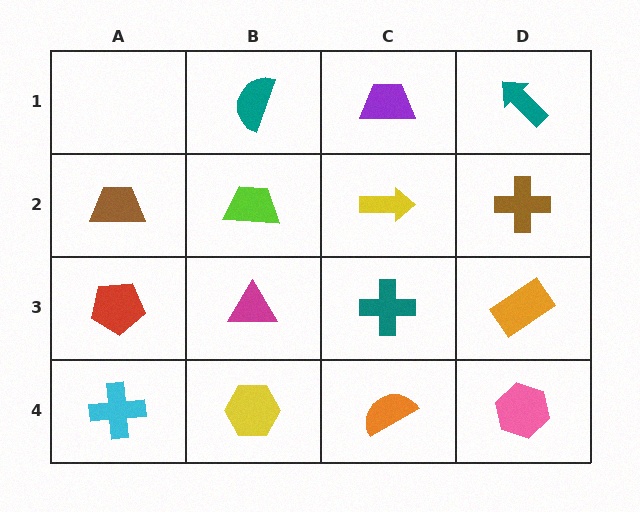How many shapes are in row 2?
4 shapes.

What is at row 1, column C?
A purple trapezoid.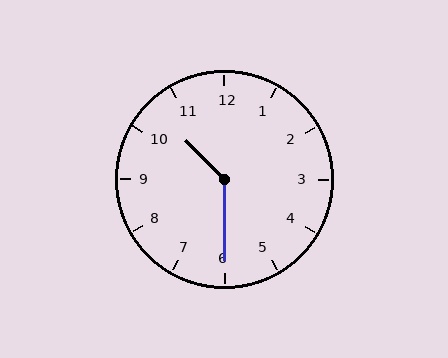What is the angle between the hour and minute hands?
Approximately 135 degrees.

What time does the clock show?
10:30.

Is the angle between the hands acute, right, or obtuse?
It is obtuse.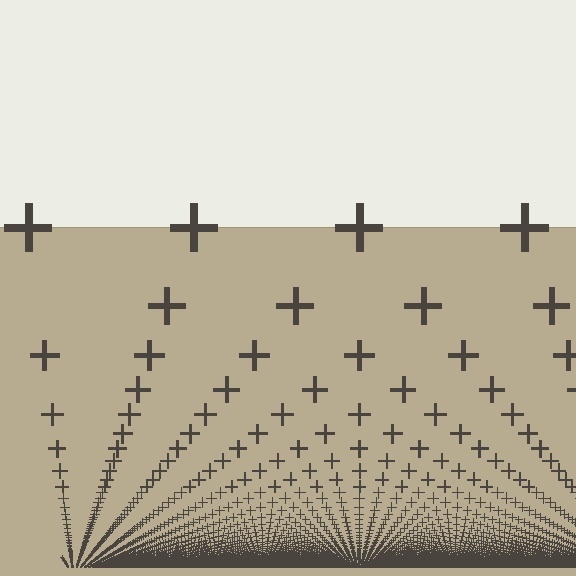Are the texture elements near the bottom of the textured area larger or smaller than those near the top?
Smaller. The gradient is inverted — elements near the bottom are smaller and denser.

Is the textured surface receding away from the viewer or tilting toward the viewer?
The surface appears to tilt toward the viewer. Texture elements get larger and sparser toward the top.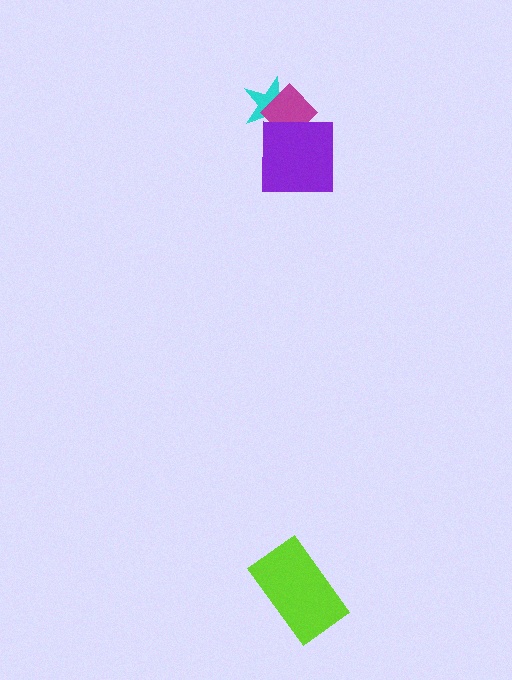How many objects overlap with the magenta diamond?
2 objects overlap with the magenta diamond.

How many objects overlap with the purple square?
2 objects overlap with the purple square.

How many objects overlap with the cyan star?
2 objects overlap with the cyan star.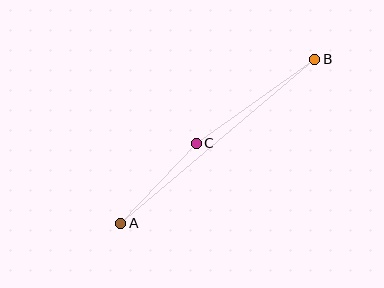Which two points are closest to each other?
Points A and C are closest to each other.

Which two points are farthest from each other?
Points A and B are farthest from each other.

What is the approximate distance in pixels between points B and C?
The distance between B and C is approximately 145 pixels.